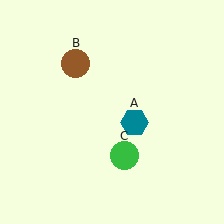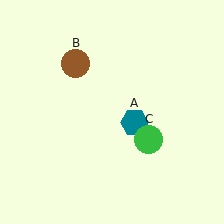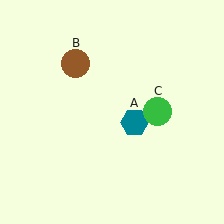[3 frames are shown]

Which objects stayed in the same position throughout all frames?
Teal hexagon (object A) and brown circle (object B) remained stationary.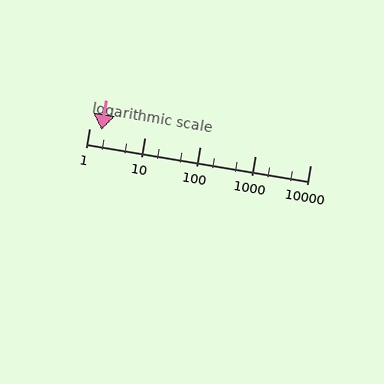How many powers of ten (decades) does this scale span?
The scale spans 4 decades, from 1 to 10000.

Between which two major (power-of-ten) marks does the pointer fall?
The pointer is between 1 and 10.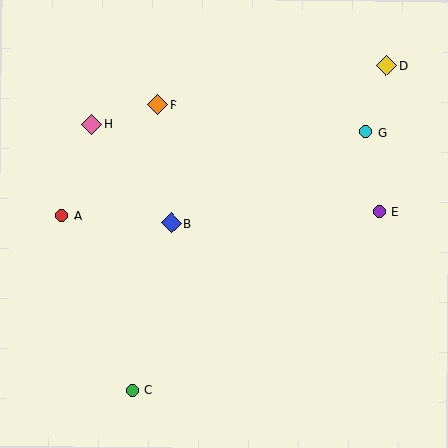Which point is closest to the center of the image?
Point B at (171, 223) is closest to the center.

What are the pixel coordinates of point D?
Point D is at (386, 65).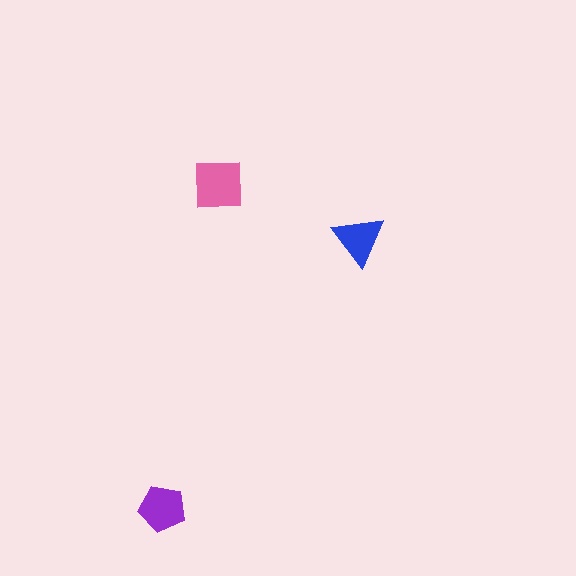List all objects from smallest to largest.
The blue triangle, the purple pentagon, the pink square.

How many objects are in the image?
There are 3 objects in the image.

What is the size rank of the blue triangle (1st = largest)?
3rd.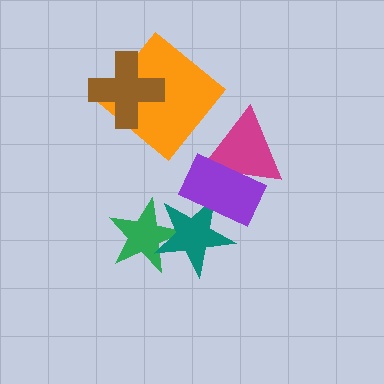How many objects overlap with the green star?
1 object overlaps with the green star.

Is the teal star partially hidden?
Yes, it is partially covered by another shape.